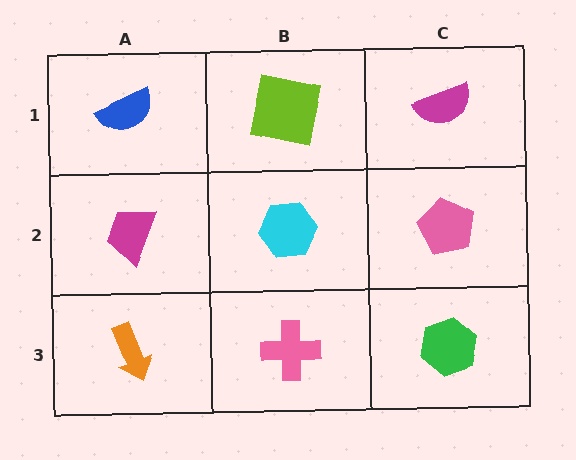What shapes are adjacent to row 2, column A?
A blue semicircle (row 1, column A), an orange arrow (row 3, column A), a cyan hexagon (row 2, column B).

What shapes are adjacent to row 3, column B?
A cyan hexagon (row 2, column B), an orange arrow (row 3, column A), a green hexagon (row 3, column C).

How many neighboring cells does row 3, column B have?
3.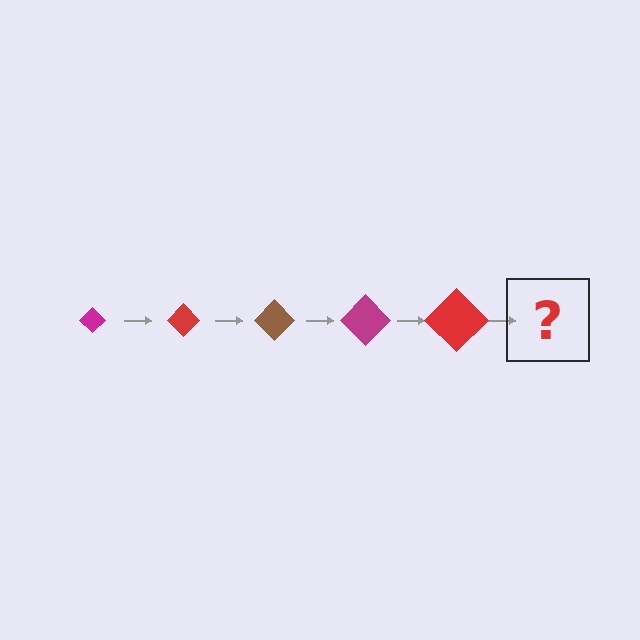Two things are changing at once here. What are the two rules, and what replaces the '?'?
The two rules are that the diamond grows larger each step and the color cycles through magenta, red, and brown. The '?' should be a brown diamond, larger than the previous one.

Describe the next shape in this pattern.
It should be a brown diamond, larger than the previous one.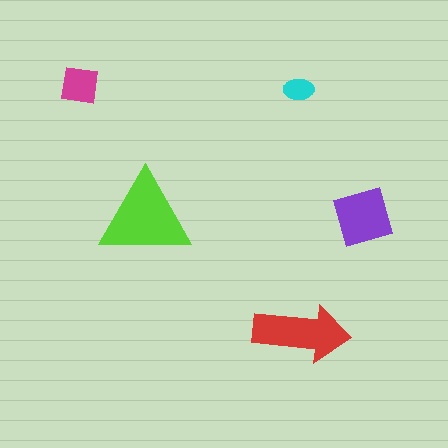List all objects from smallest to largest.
The cyan ellipse, the magenta square, the purple diamond, the red arrow, the lime triangle.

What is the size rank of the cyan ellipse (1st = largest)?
5th.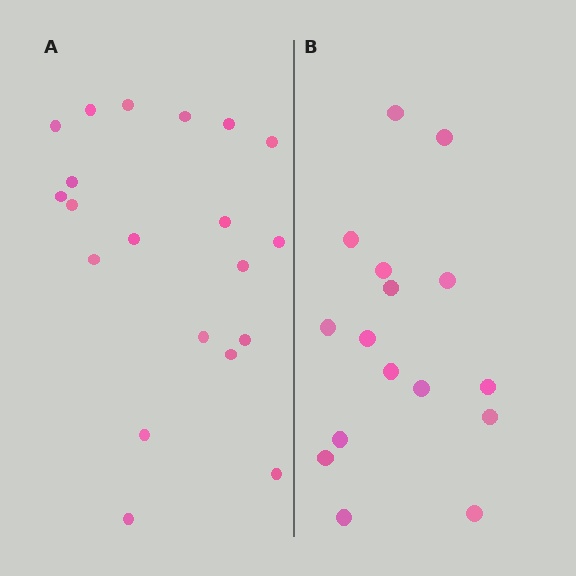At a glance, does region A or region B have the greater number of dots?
Region A (the left region) has more dots.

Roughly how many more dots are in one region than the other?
Region A has about 4 more dots than region B.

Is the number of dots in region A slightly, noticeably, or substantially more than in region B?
Region A has noticeably more, but not dramatically so. The ratio is roughly 1.2 to 1.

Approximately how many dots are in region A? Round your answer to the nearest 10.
About 20 dots.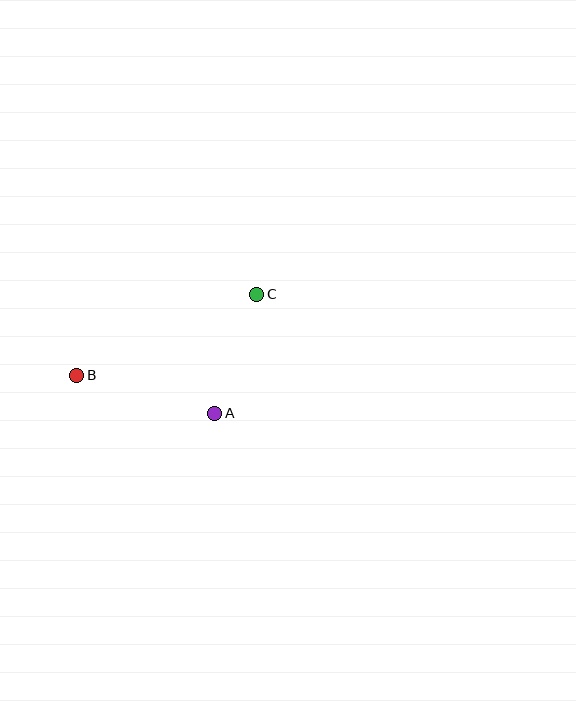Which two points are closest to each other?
Points A and C are closest to each other.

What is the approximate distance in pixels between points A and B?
The distance between A and B is approximately 143 pixels.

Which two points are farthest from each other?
Points B and C are farthest from each other.